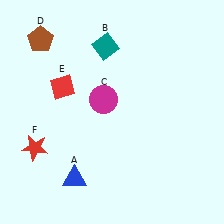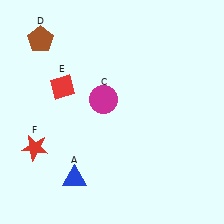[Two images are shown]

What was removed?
The teal diamond (B) was removed in Image 2.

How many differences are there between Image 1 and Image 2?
There is 1 difference between the two images.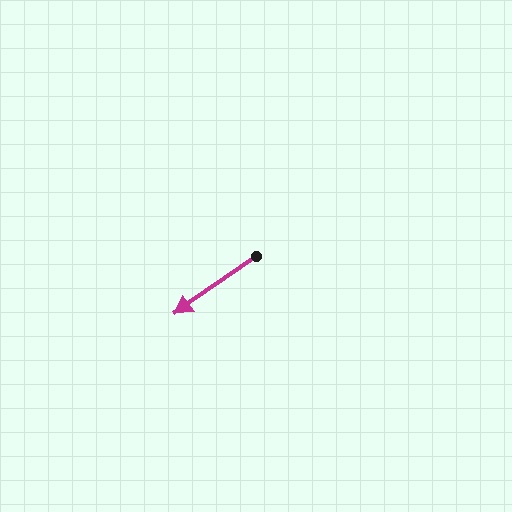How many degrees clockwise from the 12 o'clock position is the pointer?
Approximately 235 degrees.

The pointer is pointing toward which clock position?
Roughly 8 o'clock.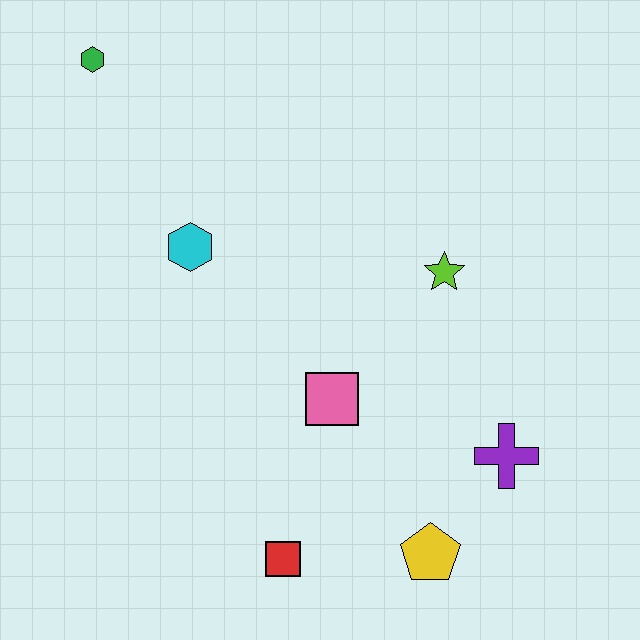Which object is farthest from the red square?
The green hexagon is farthest from the red square.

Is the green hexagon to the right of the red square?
No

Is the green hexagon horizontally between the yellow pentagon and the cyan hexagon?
No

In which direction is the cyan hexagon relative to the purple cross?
The cyan hexagon is to the left of the purple cross.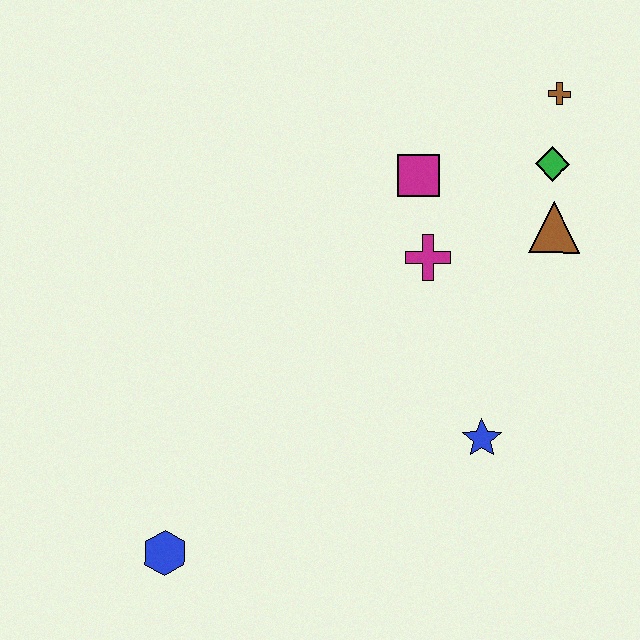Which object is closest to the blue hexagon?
The blue star is closest to the blue hexagon.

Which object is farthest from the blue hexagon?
The brown cross is farthest from the blue hexagon.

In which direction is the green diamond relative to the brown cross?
The green diamond is below the brown cross.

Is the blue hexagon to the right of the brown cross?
No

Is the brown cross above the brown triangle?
Yes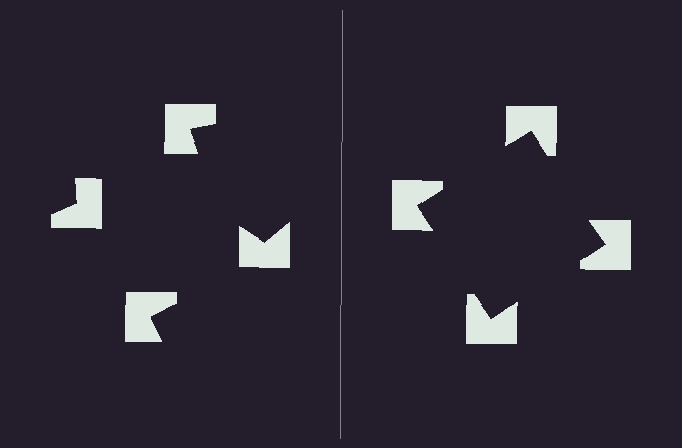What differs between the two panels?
The notched squares are positioned identically on both sides; only the wedge orientations differ. On the right they align to a square; on the left they are misaligned.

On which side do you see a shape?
An illusory square appears on the right side. On the left side the wedge cuts are rotated, so no coherent shape forms.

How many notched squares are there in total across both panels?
8 — 4 on each side.